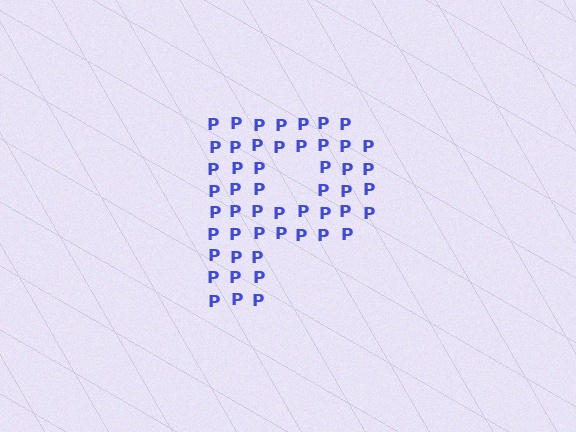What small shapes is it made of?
It is made of small letter P's.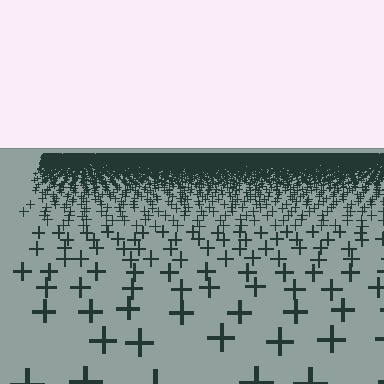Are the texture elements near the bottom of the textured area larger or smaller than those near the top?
Larger. Near the bottom, elements are closer to the viewer and appear at a bigger on-screen size.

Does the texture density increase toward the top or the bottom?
Density increases toward the top.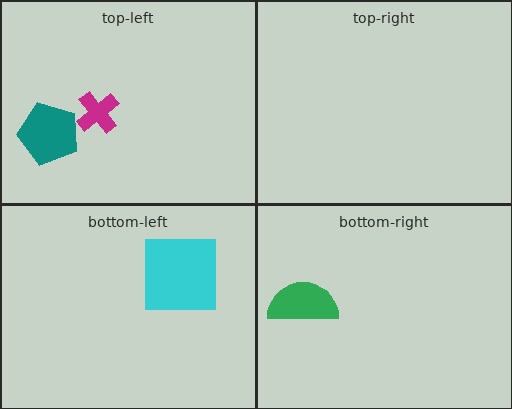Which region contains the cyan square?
The bottom-left region.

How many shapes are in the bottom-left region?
1.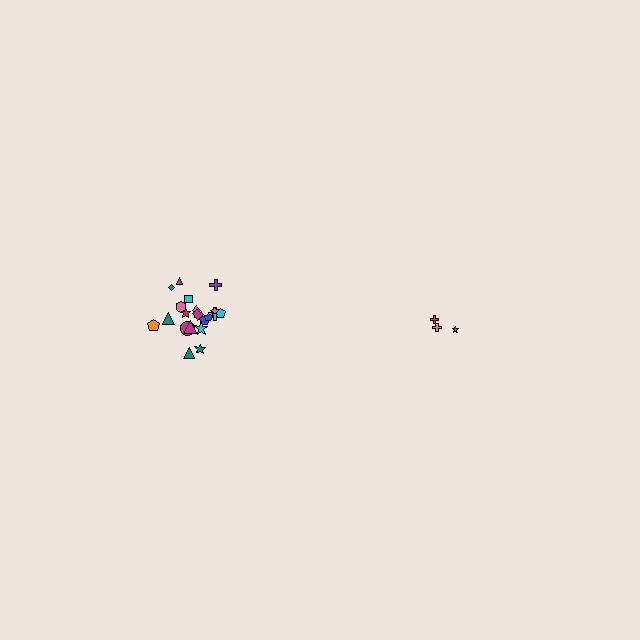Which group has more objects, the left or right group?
The left group.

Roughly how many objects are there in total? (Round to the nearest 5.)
Roughly 25 objects in total.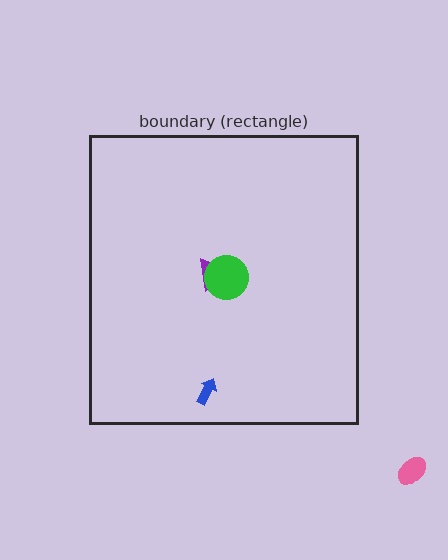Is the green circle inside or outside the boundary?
Inside.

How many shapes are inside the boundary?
3 inside, 1 outside.